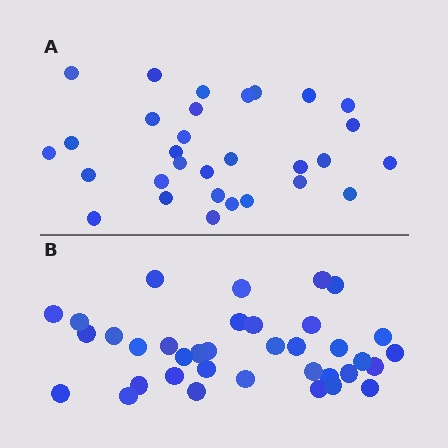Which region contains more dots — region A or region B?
Region B (the bottom region) has more dots.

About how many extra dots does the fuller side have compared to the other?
Region B has about 6 more dots than region A.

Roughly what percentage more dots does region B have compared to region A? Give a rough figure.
About 20% more.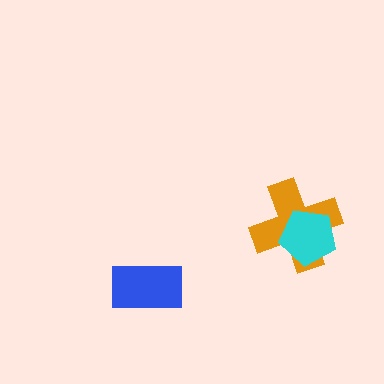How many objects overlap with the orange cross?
1 object overlaps with the orange cross.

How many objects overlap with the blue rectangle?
0 objects overlap with the blue rectangle.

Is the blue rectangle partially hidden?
No, no other shape covers it.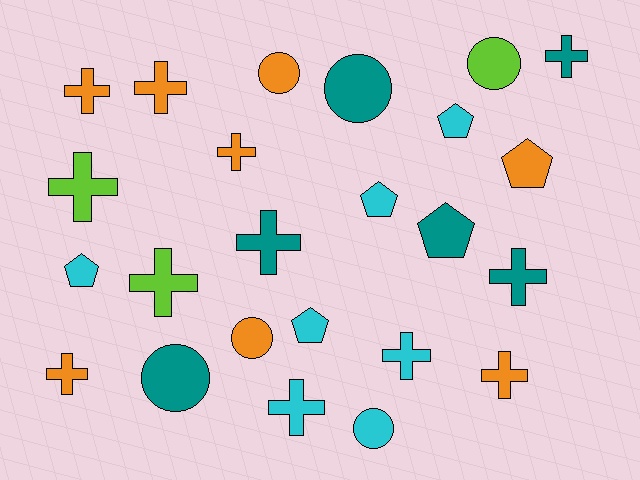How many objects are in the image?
There are 24 objects.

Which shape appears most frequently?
Cross, with 12 objects.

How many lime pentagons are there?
There are no lime pentagons.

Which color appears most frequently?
Orange, with 8 objects.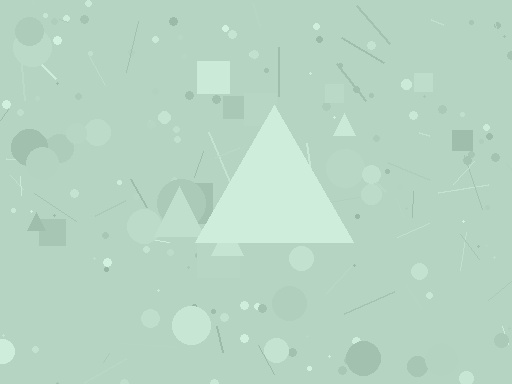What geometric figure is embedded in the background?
A triangle is embedded in the background.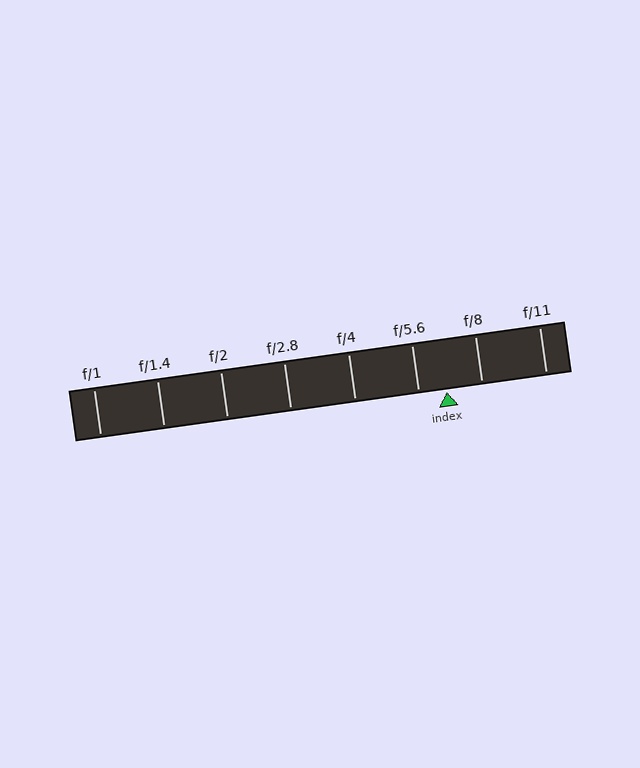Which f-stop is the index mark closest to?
The index mark is closest to f/5.6.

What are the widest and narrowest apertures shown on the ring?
The widest aperture shown is f/1 and the narrowest is f/11.